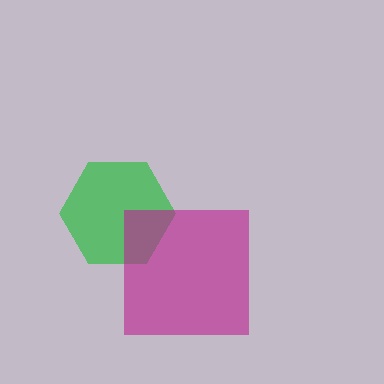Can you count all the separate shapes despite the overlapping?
Yes, there are 2 separate shapes.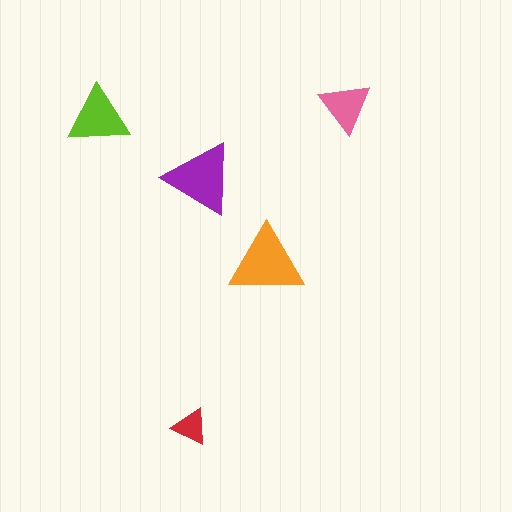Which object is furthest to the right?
The pink triangle is rightmost.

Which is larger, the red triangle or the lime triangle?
The lime one.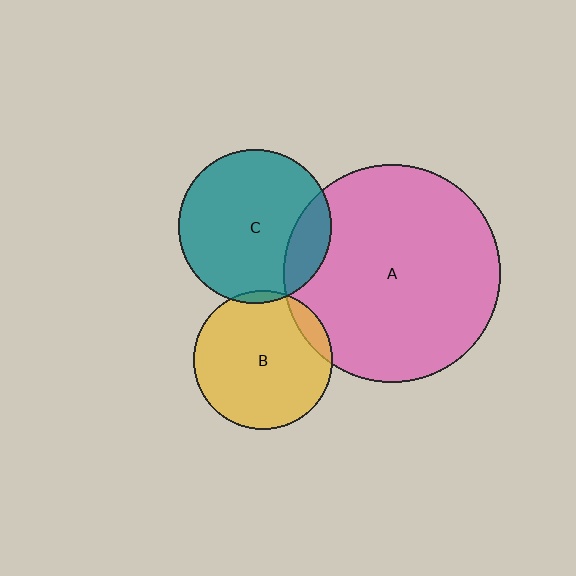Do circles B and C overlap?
Yes.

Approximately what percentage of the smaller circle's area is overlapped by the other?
Approximately 5%.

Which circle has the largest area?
Circle A (pink).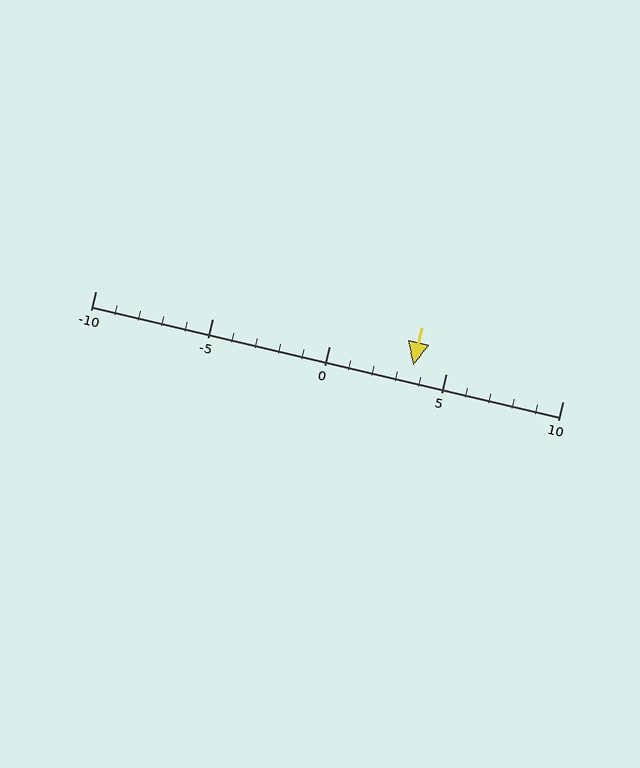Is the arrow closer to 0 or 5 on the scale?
The arrow is closer to 5.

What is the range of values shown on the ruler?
The ruler shows values from -10 to 10.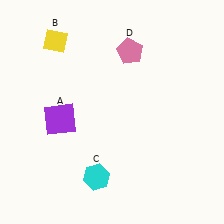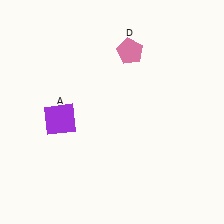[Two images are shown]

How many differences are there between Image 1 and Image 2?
There are 2 differences between the two images.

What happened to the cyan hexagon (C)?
The cyan hexagon (C) was removed in Image 2. It was in the bottom-left area of Image 1.